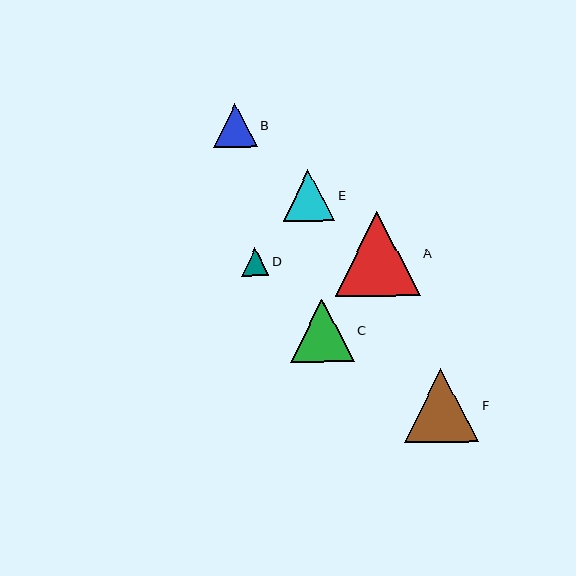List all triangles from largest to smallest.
From largest to smallest: A, F, C, E, B, D.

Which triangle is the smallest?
Triangle D is the smallest with a size of approximately 27 pixels.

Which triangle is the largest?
Triangle A is the largest with a size of approximately 85 pixels.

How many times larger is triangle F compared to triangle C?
Triangle F is approximately 1.2 times the size of triangle C.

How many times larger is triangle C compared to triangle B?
Triangle C is approximately 1.5 times the size of triangle B.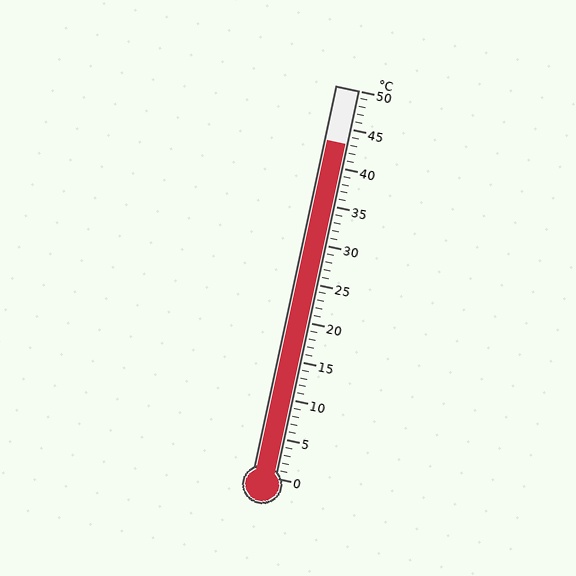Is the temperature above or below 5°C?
The temperature is above 5°C.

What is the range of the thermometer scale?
The thermometer scale ranges from 0°C to 50°C.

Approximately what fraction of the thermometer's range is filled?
The thermometer is filled to approximately 85% of its range.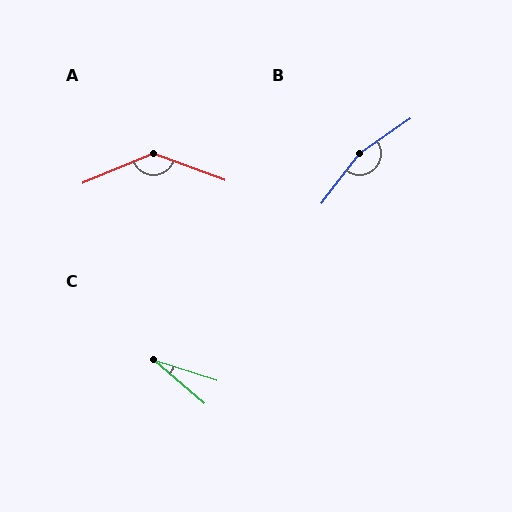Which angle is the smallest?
C, at approximately 23 degrees.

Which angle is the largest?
B, at approximately 162 degrees.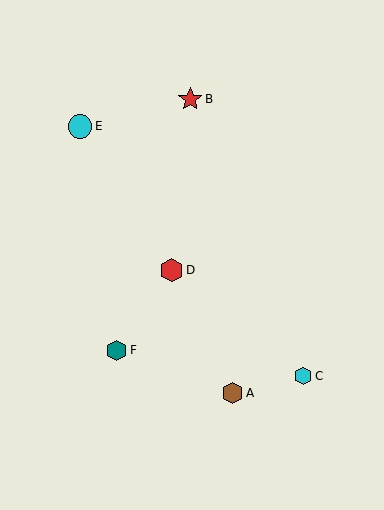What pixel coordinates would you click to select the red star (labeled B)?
Click at (190, 99) to select the red star B.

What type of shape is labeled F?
Shape F is a teal hexagon.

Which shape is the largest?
The cyan circle (labeled E) is the largest.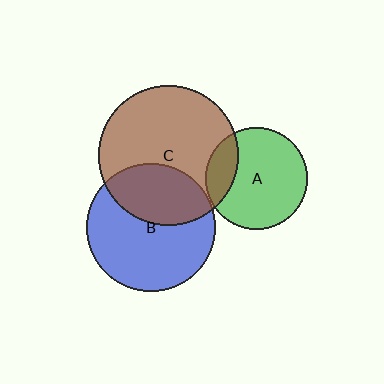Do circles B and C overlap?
Yes.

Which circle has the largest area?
Circle C (brown).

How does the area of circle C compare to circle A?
Approximately 1.9 times.